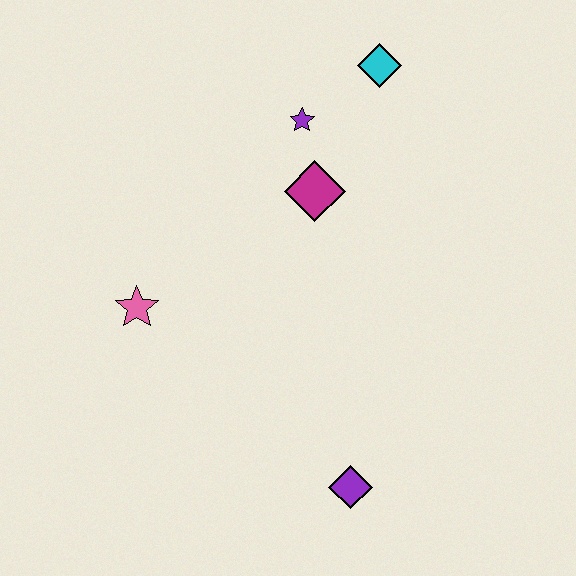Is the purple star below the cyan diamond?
Yes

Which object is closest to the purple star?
The magenta diamond is closest to the purple star.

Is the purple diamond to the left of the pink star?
No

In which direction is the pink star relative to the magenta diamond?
The pink star is to the left of the magenta diamond.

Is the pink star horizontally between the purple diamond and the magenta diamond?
No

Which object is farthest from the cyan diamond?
The purple diamond is farthest from the cyan diamond.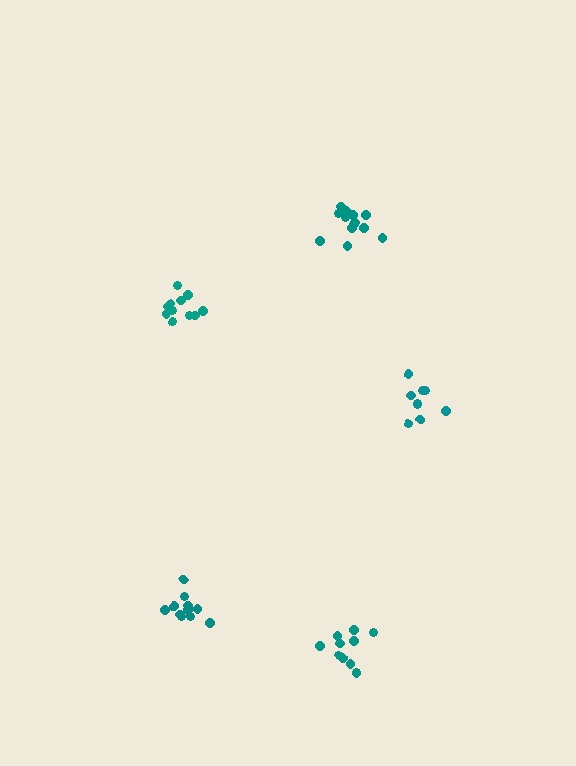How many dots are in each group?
Group 1: 12 dots, Group 2: 11 dots, Group 3: 10 dots, Group 4: 13 dots, Group 5: 11 dots (57 total).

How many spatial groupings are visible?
There are 5 spatial groupings.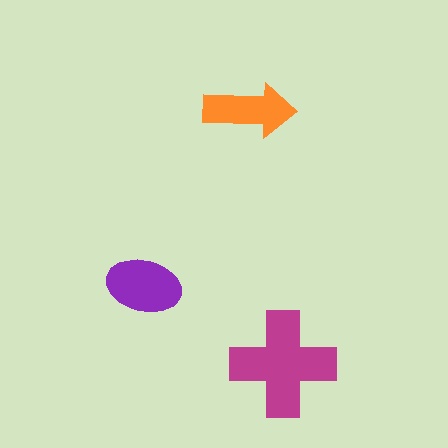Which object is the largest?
The magenta cross.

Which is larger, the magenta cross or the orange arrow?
The magenta cross.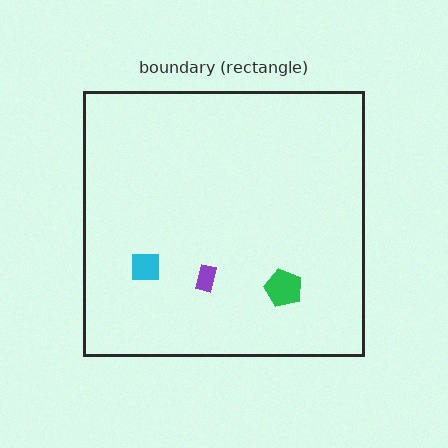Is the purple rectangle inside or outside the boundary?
Inside.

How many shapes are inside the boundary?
3 inside, 0 outside.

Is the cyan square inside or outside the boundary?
Inside.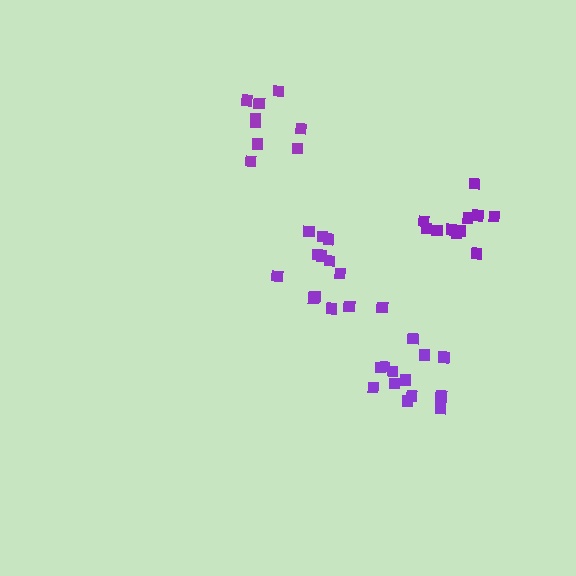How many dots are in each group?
Group 1: 9 dots, Group 2: 13 dots, Group 3: 11 dots, Group 4: 13 dots (46 total).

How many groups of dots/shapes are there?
There are 4 groups.